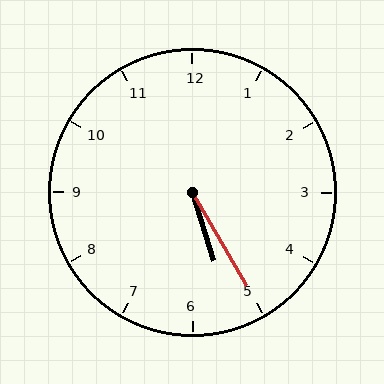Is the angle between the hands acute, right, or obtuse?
It is acute.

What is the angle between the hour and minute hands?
Approximately 12 degrees.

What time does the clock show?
5:25.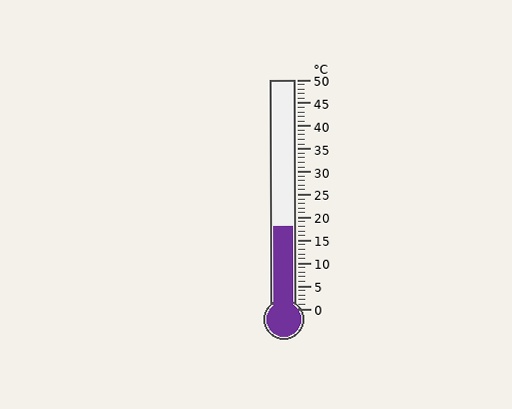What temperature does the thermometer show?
The thermometer shows approximately 18°C.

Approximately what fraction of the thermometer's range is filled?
The thermometer is filled to approximately 35% of its range.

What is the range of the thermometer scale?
The thermometer scale ranges from 0°C to 50°C.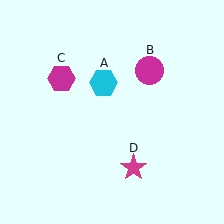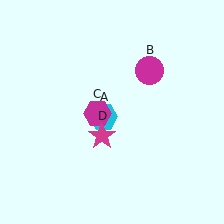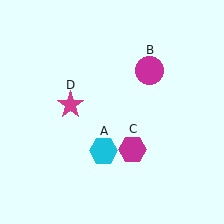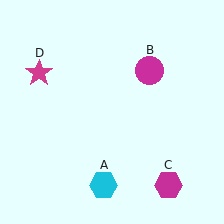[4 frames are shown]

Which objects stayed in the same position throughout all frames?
Magenta circle (object B) remained stationary.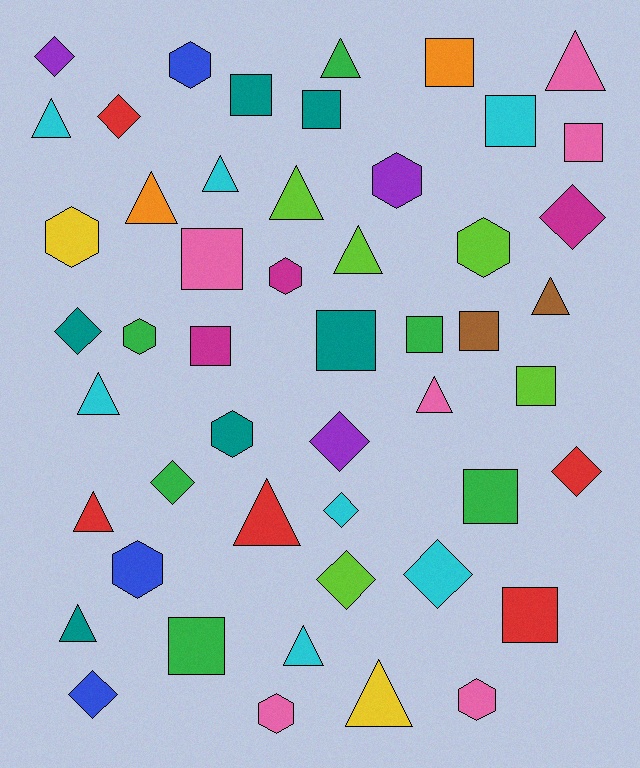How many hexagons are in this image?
There are 10 hexagons.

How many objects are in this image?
There are 50 objects.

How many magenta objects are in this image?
There are 3 magenta objects.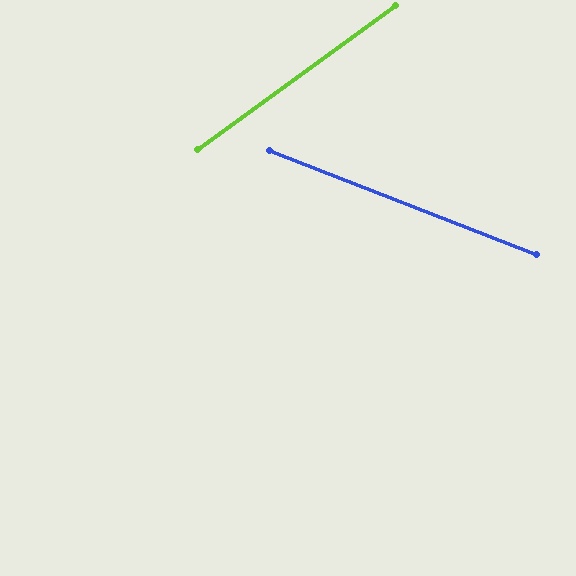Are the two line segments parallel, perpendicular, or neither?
Neither parallel nor perpendicular — they differ by about 57°.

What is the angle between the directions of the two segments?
Approximately 57 degrees.